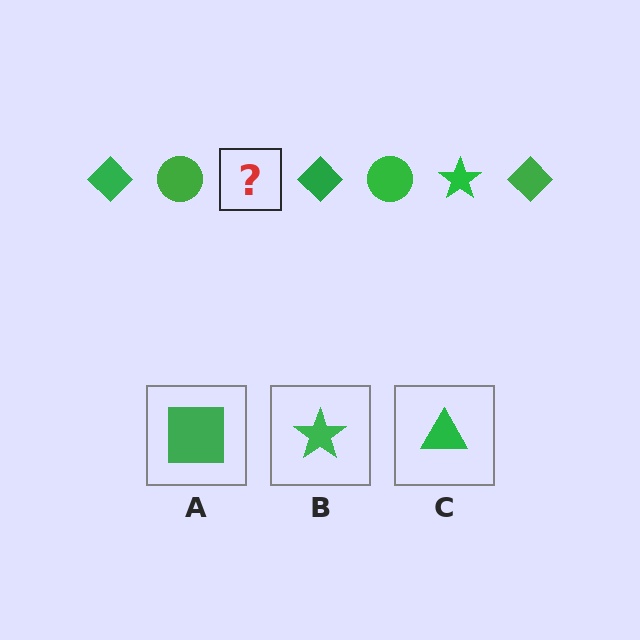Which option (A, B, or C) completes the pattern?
B.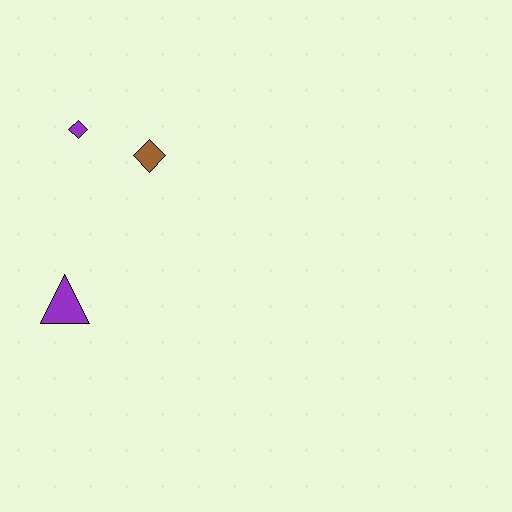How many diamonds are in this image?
There are 2 diamonds.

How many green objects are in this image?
There are no green objects.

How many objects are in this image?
There are 3 objects.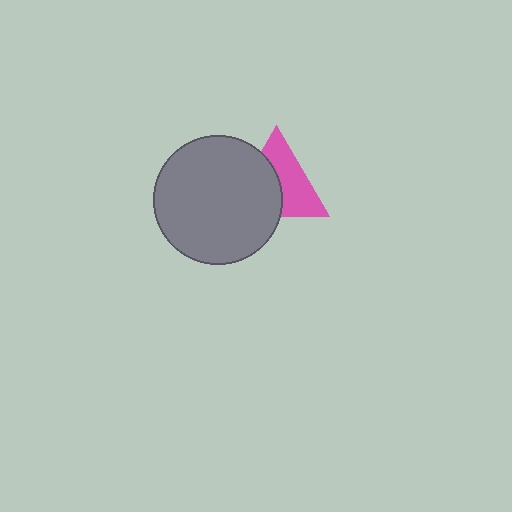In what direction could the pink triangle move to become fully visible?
The pink triangle could move right. That would shift it out from behind the gray circle entirely.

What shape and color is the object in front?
The object in front is a gray circle.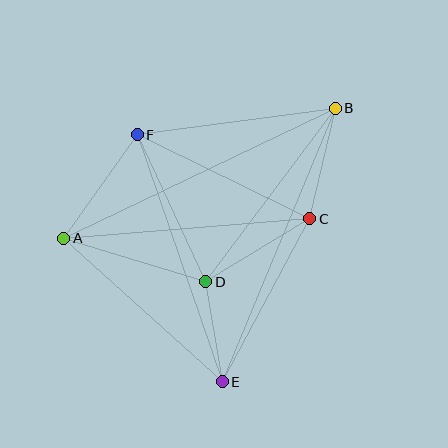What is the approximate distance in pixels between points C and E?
The distance between C and E is approximately 185 pixels.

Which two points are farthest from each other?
Points A and B are farthest from each other.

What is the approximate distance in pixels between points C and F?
The distance between C and F is approximately 192 pixels.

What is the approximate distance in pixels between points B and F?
The distance between B and F is approximately 200 pixels.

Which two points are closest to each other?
Points D and E are closest to each other.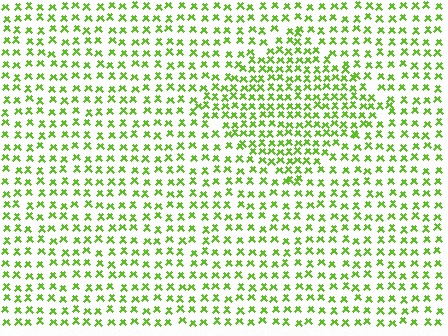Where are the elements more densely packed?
The elements are more densely packed inside the diamond boundary.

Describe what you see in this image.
The image contains small lime elements arranged at two different densities. A diamond-shaped region is visible where the elements are more densely packed than the surrounding area.